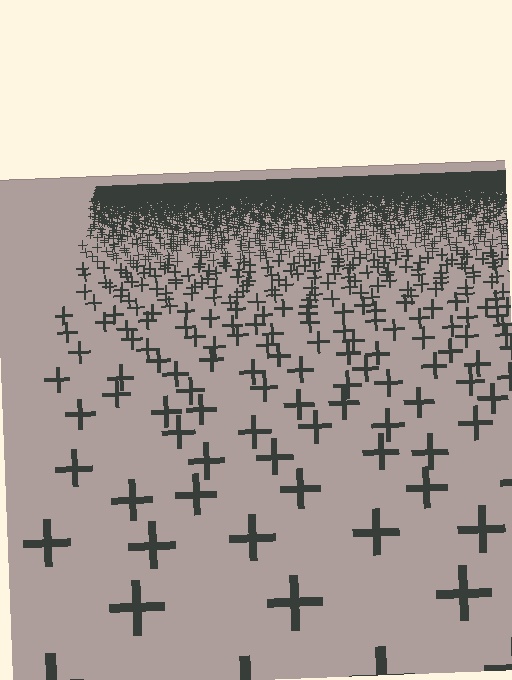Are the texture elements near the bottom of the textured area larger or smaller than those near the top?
Larger. Near the bottom, elements are closer to the viewer and appear at a bigger on-screen size.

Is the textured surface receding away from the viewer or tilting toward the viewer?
The surface is receding away from the viewer. Texture elements get smaller and denser toward the top.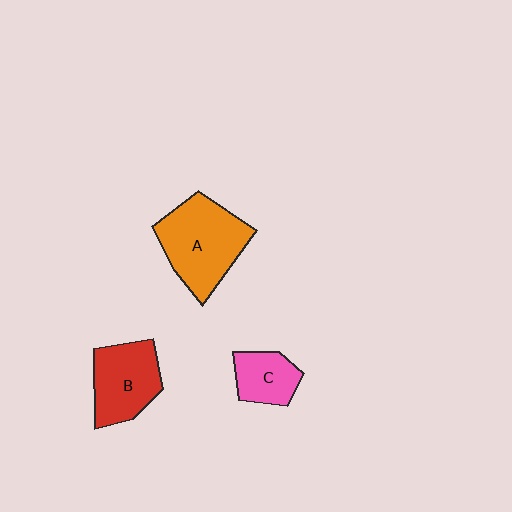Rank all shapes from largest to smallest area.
From largest to smallest: A (orange), B (red), C (pink).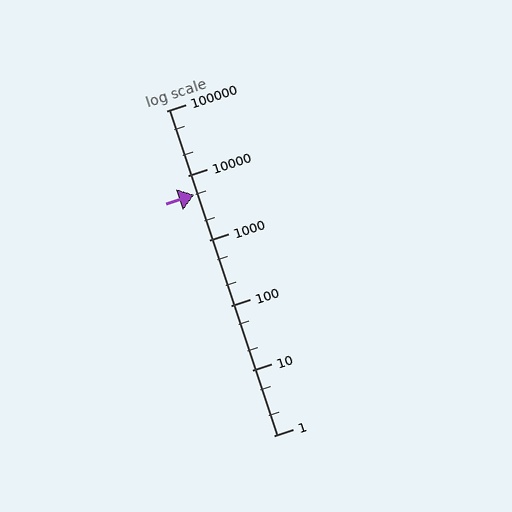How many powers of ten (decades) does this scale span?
The scale spans 5 decades, from 1 to 100000.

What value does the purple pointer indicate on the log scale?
The pointer indicates approximately 5100.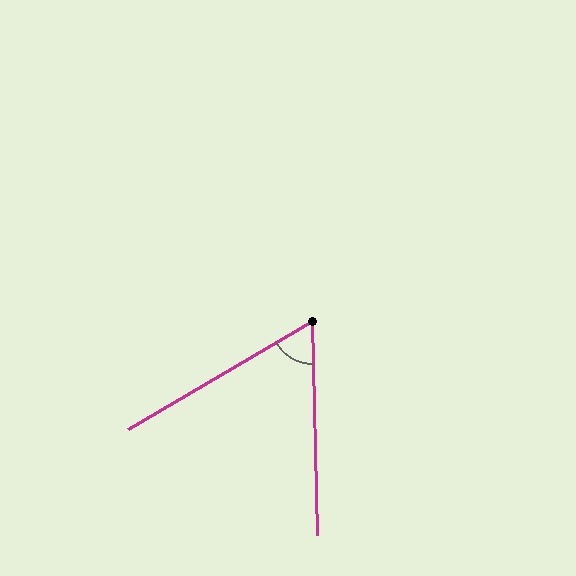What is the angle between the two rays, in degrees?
Approximately 61 degrees.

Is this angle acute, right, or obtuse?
It is acute.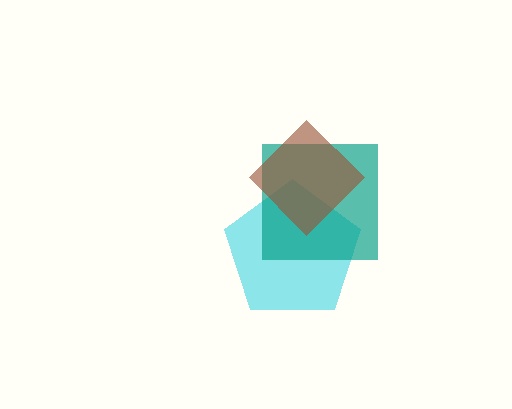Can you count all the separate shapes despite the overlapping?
Yes, there are 3 separate shapes.